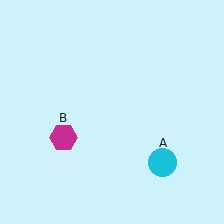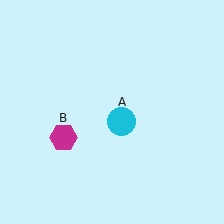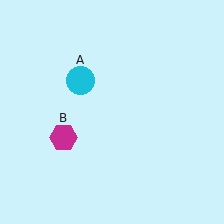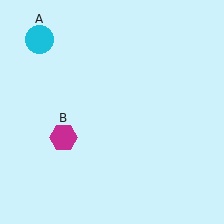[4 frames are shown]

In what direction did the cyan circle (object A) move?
The cyan circle (object A) moved up and to the left.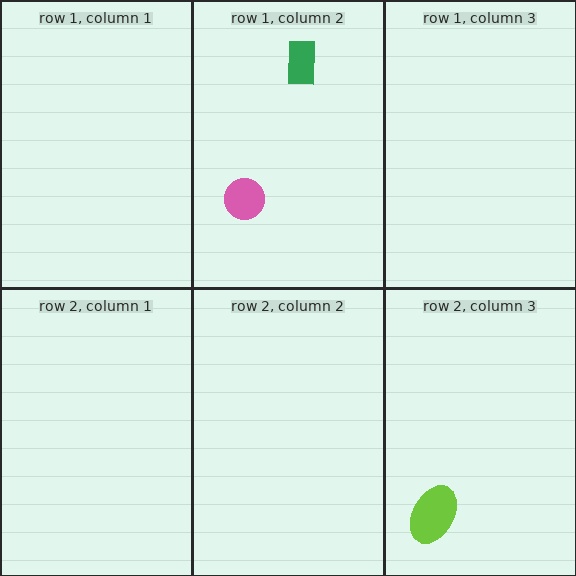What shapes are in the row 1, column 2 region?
The pink circle, the green rectangle.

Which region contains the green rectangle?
The row 1, column 2 region.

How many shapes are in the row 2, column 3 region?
1.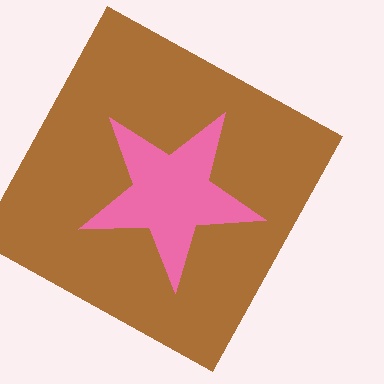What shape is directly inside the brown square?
The pink star.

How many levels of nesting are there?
2.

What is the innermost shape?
The pink star.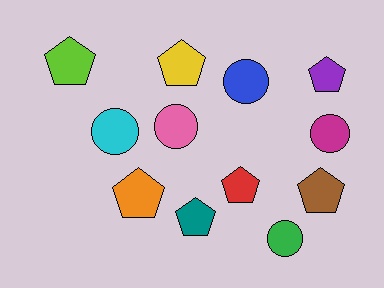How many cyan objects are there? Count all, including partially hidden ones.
There is 1 cyan object.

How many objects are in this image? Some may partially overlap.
There are 12 objects.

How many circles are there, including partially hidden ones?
There are 5 circles.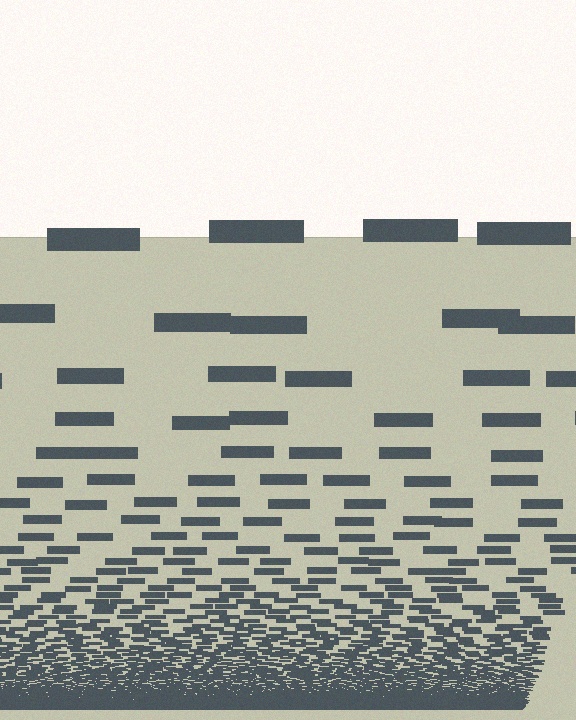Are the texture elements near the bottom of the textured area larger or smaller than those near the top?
Smaller. The gradient is inverted — elements near the bottom are smaller and denser.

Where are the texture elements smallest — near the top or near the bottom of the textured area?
Near the bottom.